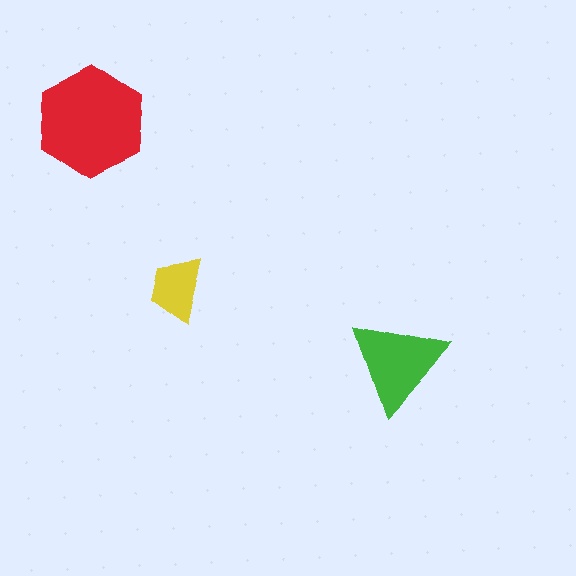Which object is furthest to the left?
The red hexagon is leftmost.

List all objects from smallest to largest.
The yellow trapezoid, the green triangle, the red hexagon.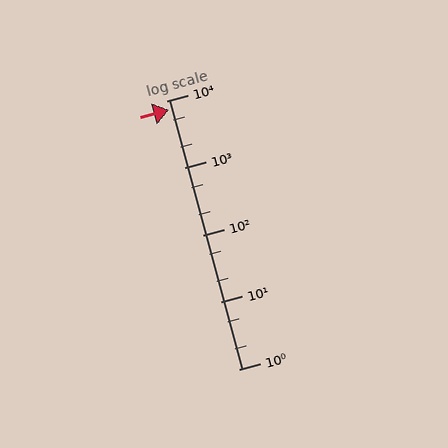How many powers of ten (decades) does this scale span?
The scale spans 4 decades, from 1 to 10000.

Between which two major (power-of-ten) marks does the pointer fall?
The pointer is between 1000 and 10000.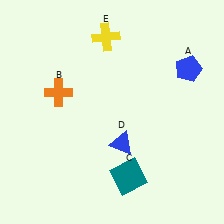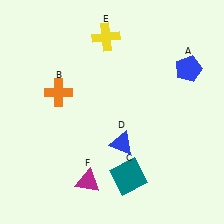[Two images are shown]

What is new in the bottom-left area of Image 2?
A magenta triangle (F) was added in the bottom-left area of Image 2.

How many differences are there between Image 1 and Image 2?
There is 1 difference between the two images.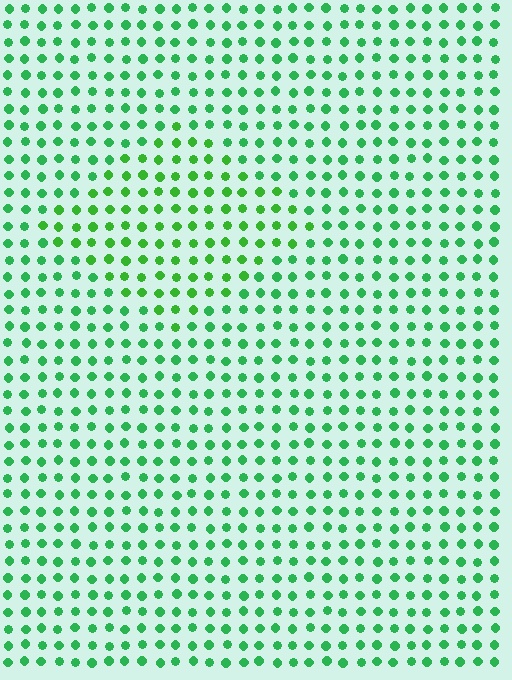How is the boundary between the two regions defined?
The boundary is defined purely by a slight shift in hue (about 21 degrees). Spacing, size, and orientation are identical on both sides.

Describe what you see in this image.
The image is filled with small green elements in a uniform arrangement. A diamond-shaped region is visible where the elements are tinted to a slightly different hue, forming a subtle color boundary.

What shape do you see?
I see a diamond.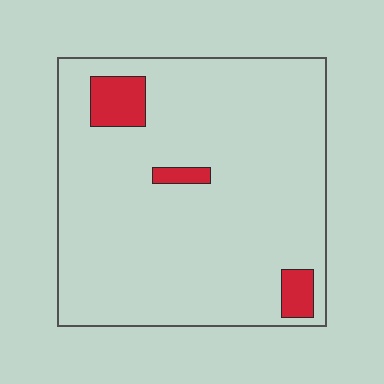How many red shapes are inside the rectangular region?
3.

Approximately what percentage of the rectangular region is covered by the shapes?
Approximately 10%.